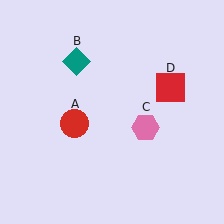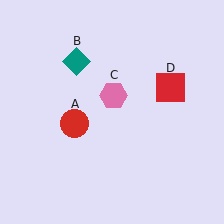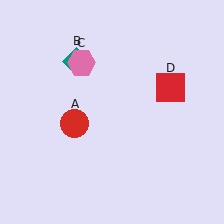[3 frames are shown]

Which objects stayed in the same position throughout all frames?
Red circle (object A) and teal diamond (object B) and red square (object D) remained stationary.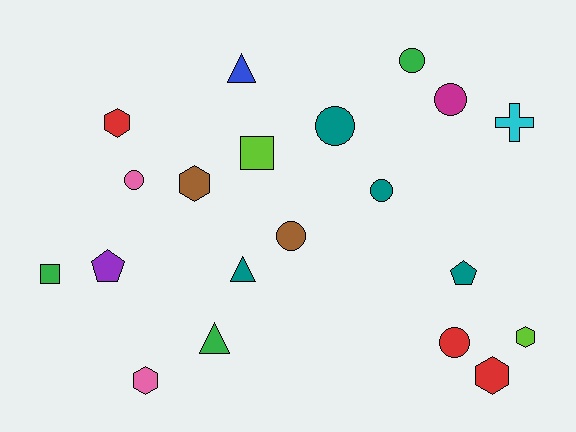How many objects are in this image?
There are 20 objects.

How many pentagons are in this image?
There are 2 pentagons.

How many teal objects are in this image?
There are 4 teal objects.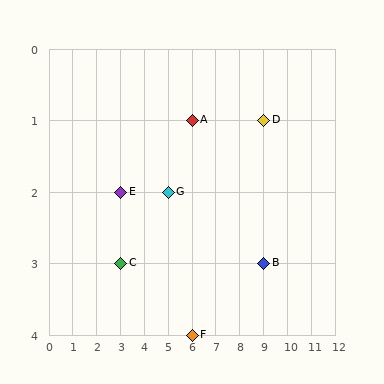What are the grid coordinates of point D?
Point D is at grid coordinates (9, 1).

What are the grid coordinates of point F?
Point F is at grid coordinates (6, 4).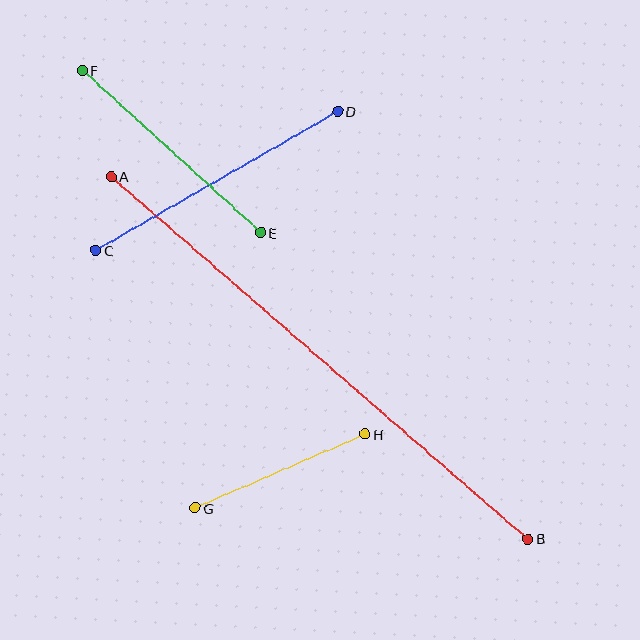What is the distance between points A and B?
The distance is approximately 552 pixels.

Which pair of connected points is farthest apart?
Points A and B are farthest apart.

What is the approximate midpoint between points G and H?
The midpoint is at approximately (280, 471) pixels.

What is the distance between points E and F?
The distance is approximately 241 pixels.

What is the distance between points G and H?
The distance is approximately 185 pixels.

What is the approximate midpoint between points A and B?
The midpoint is at approximately (320, 358) pixels.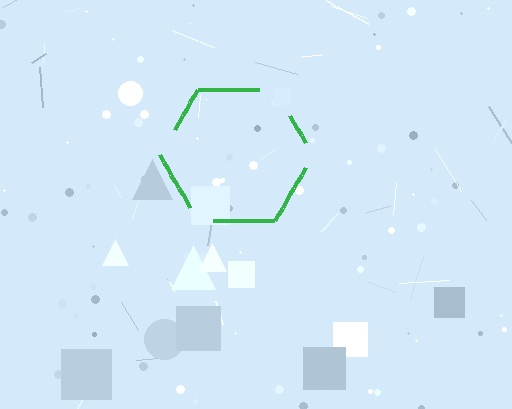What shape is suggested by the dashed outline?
The dashed outline suggests a hexagon.